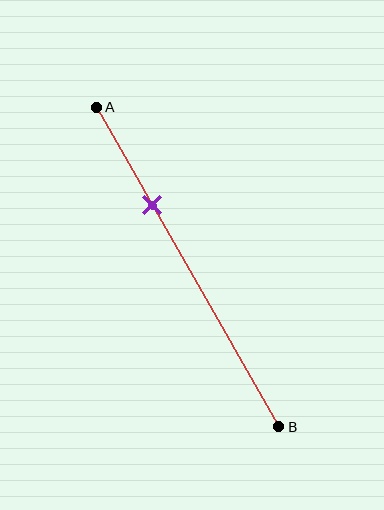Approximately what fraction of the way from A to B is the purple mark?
The purple mark is approximately 30% of the way from A to B.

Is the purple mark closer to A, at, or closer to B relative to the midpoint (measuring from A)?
The purple mark is closer to point A than the midpoint of segment AB.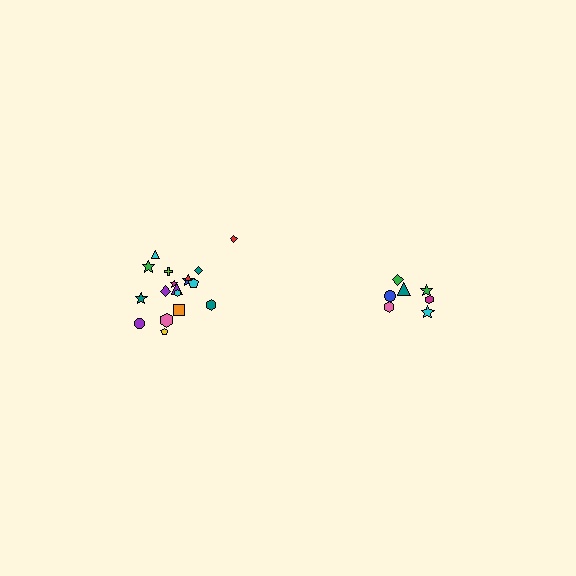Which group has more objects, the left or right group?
The left group.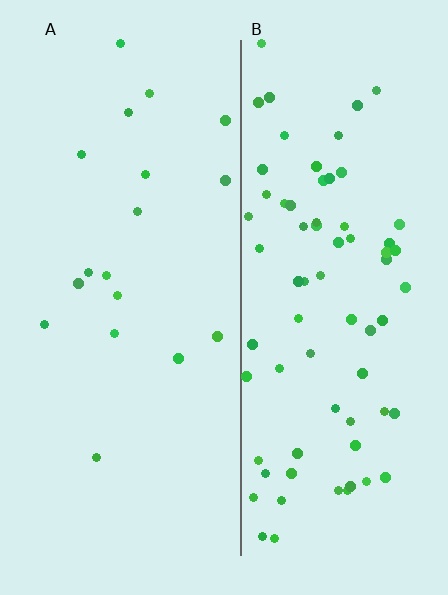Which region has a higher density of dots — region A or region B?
B (the right).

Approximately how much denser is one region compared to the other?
Approximately 4.2× — region B over region A.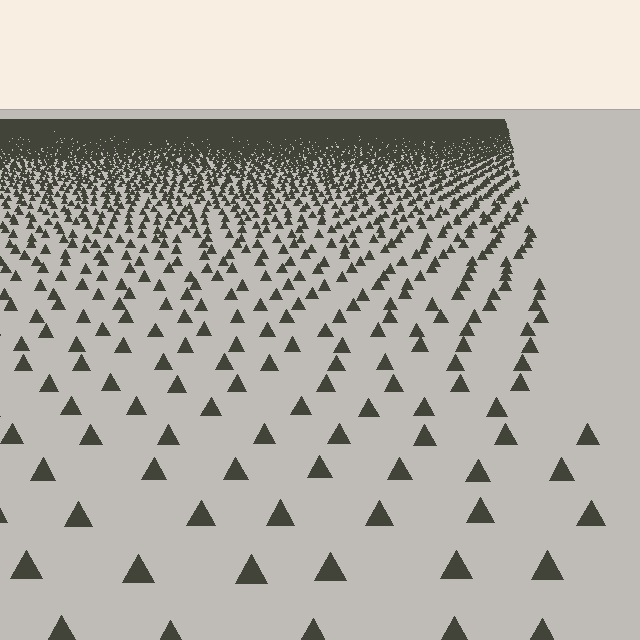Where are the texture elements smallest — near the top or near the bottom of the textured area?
Near the top.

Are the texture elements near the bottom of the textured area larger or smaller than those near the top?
Larger. Near the bottom, elements are closer to the viewer and appear at a bigger on-screen size.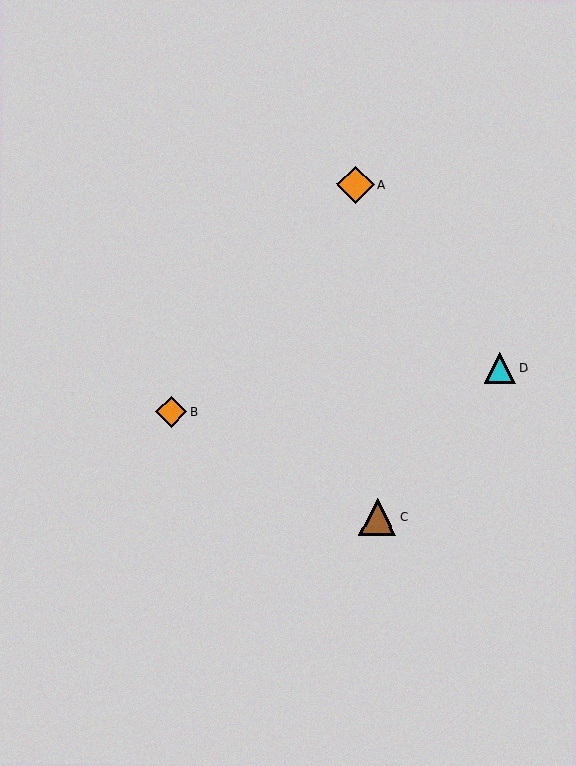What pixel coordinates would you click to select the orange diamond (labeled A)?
Click at (356, 185) to select the orange diamond A.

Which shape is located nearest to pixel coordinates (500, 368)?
The cyan triangle (labeled D) at (500, 368) is nearest to that location.